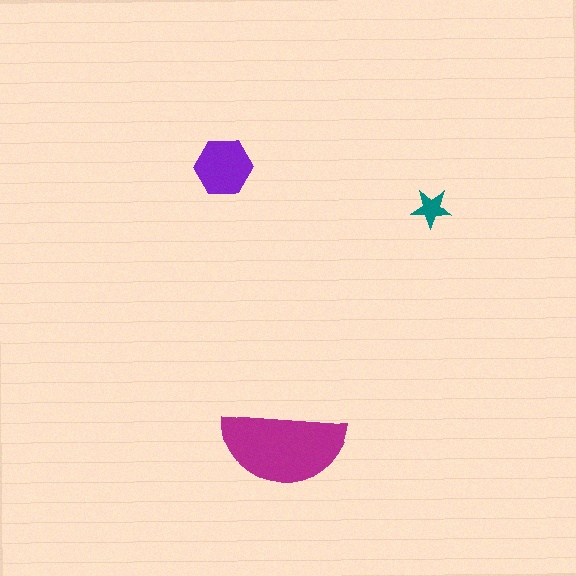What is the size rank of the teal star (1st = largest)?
3rd.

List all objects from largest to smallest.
The magenta semicircle, the purple hexagon, the teal star.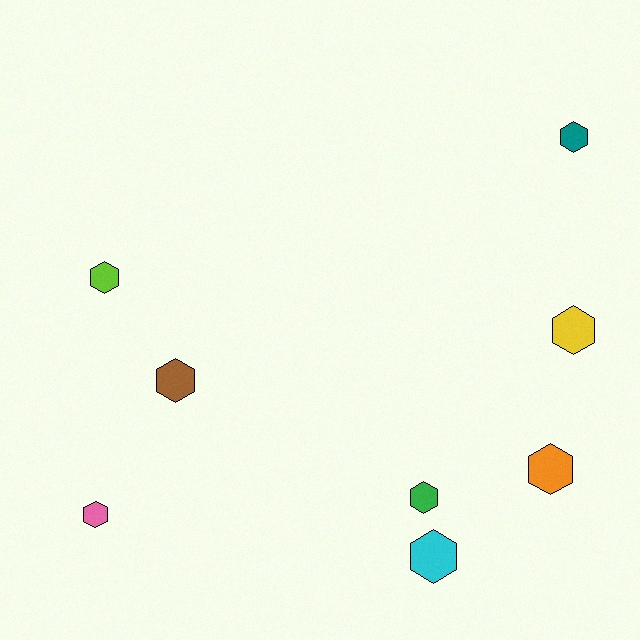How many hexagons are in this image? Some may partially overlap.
There are 8 hexagons.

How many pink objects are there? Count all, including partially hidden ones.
There is 1 pink object.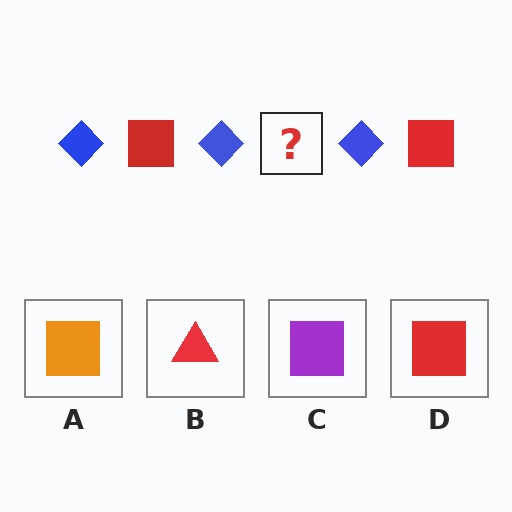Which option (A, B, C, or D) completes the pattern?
D.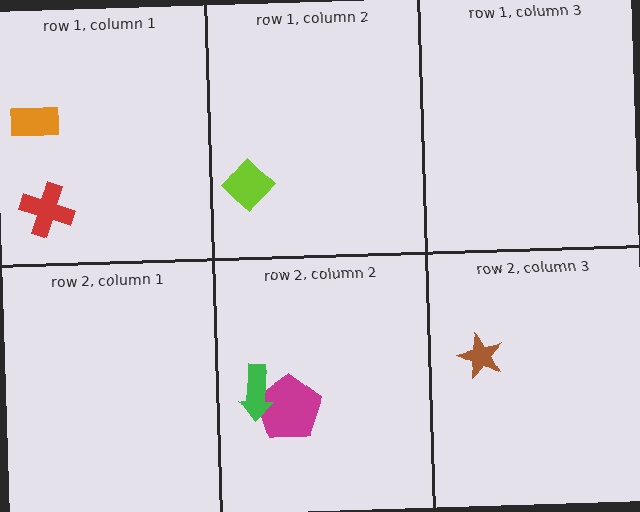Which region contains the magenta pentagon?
The row 2, column 2 region.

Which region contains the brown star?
The row 2, column 3 region.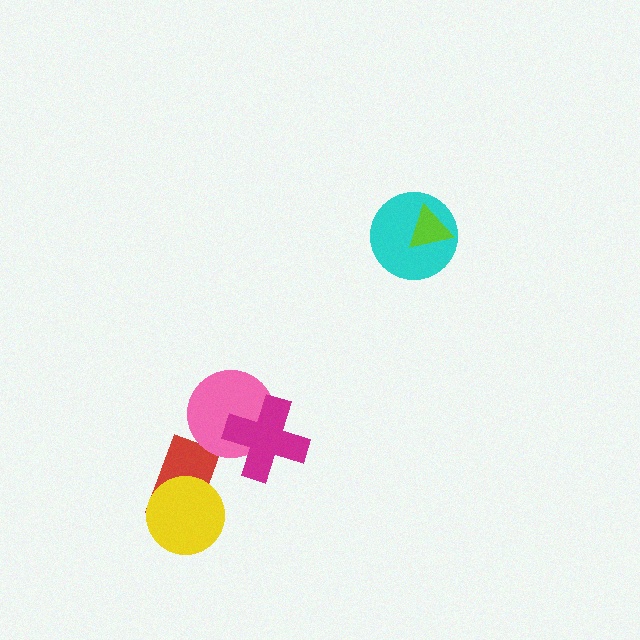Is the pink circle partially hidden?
Yes, it is partially covered by another shape.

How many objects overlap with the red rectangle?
1 object overlaps with the red rectangle.